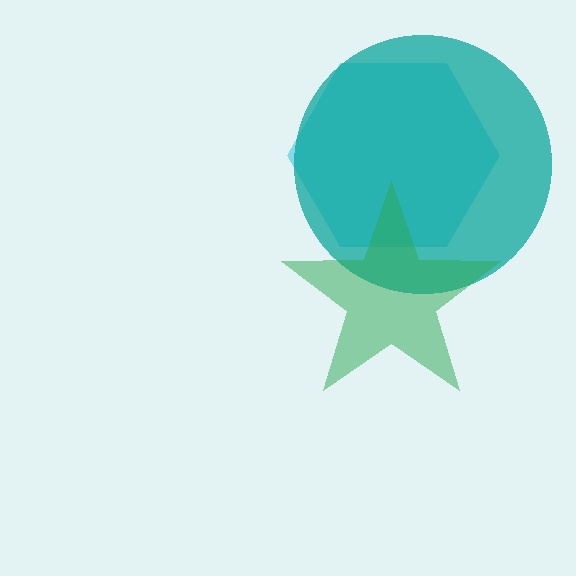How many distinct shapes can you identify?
There are 3 distinct shapes: a cyan hexagon, a teal circle, a green star.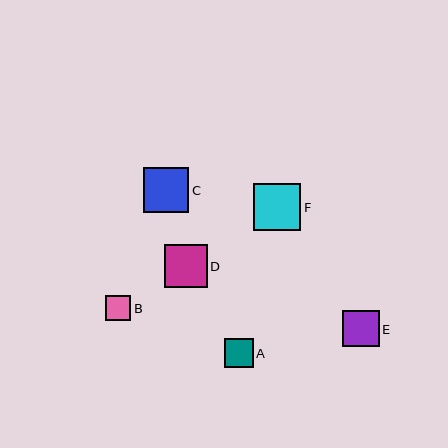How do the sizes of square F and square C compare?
Square F and square C are approximately the same size.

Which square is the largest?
Square F is the largest with a size of approximately 47 pixels.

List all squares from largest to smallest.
From largest to smallest: F, C, D, E, A, B.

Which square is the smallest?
Square B is the smallest with a size of approximately 25 pixels.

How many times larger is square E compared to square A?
Square E is approximately 1.2 times the size of square A.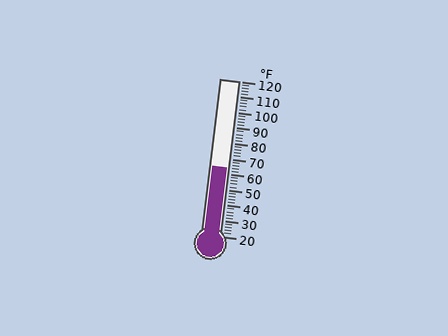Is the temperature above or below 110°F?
The temperature is below 110°F.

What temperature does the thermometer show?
The thermometer shows approximately 64°F.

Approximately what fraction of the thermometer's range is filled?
The thermometer is filled to approximately 45% of its range.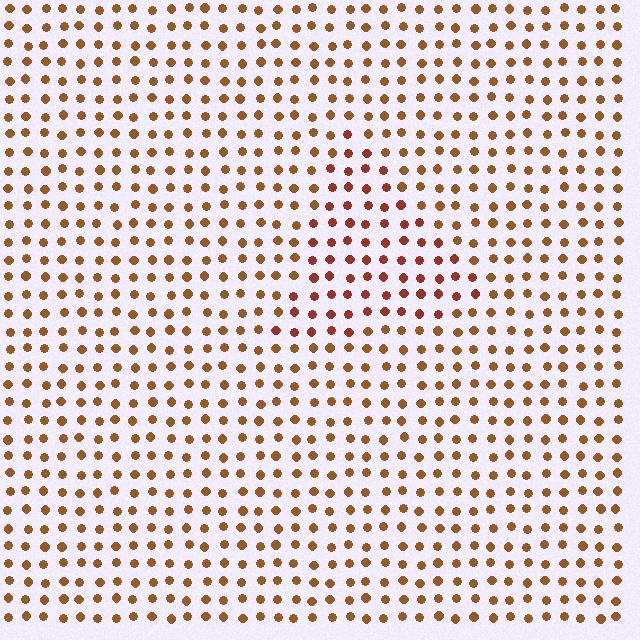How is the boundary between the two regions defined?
The boundary is defined purely by a slight shift in hue (about 22 degrees). Spacing, size, and orientation are identical on both sides.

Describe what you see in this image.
The image is filled with small brown elements in a uniform arrangement. A triangle-shaped region is visible where the elements are tinted to a slightly different hue, forming a subtle color boundary.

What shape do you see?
I see a triangle.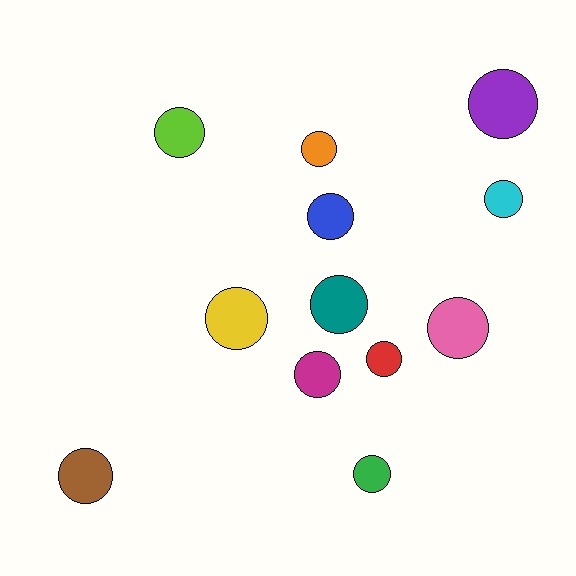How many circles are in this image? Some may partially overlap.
There are 12 circles.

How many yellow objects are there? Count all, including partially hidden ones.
There is 1 yellow object.